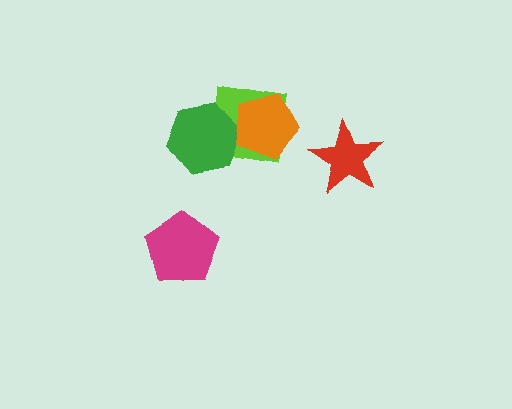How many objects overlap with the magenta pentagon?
0 objects overlap with the magenta pentagon.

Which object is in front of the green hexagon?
The orange pentagon is in front of the green hexagon.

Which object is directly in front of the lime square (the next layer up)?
The green hexagon is directly in front of the lime square.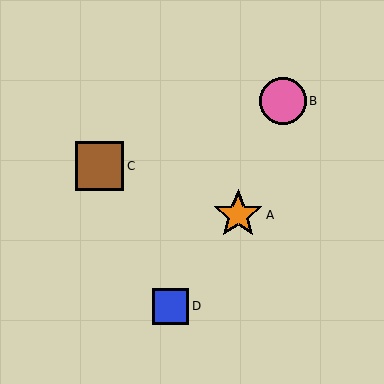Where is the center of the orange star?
The center of the orange star is at (238, 215).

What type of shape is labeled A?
Shape A is an orange star.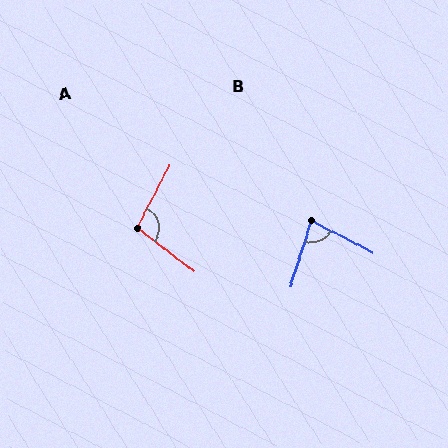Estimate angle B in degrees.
Approximately 80 degrees.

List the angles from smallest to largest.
B (80°), A (100°).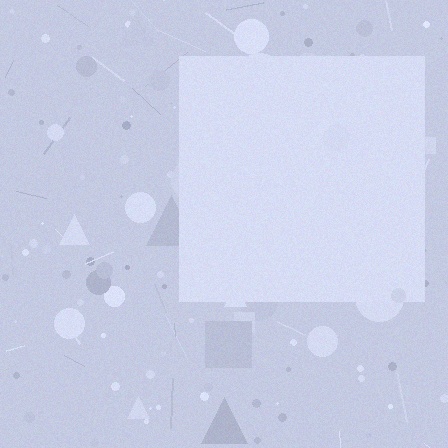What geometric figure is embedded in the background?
A square is embedded in the background.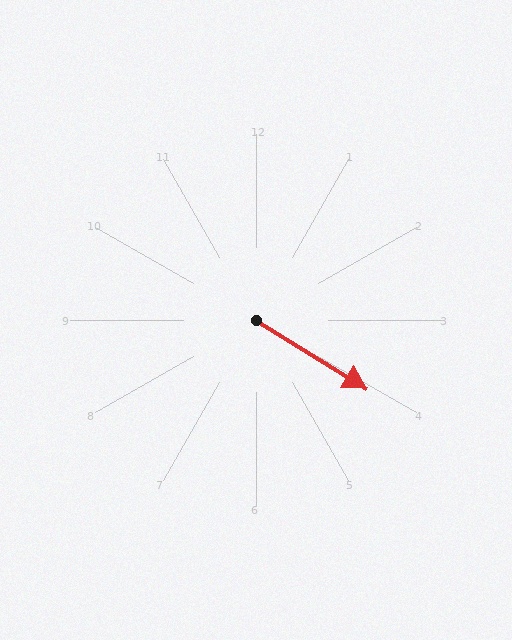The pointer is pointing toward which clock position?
Roughly 4 o'clock.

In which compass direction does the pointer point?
Southeast.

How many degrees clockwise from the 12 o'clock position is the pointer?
Approximately 122 degrees.